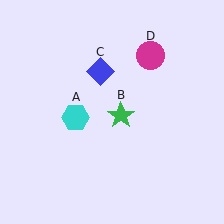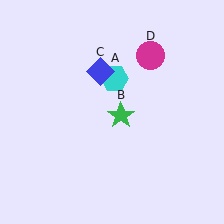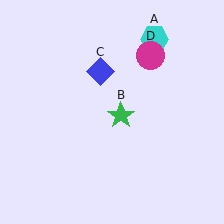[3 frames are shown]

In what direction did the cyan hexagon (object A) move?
The cyan hexagon (object A) moved up and to the right.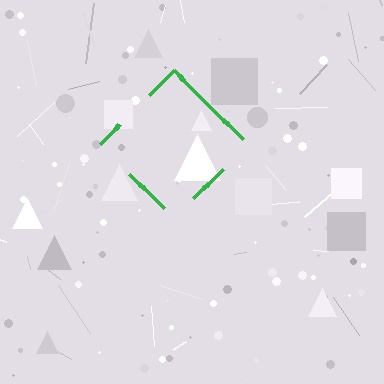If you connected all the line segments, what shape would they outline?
They would outline a diamond.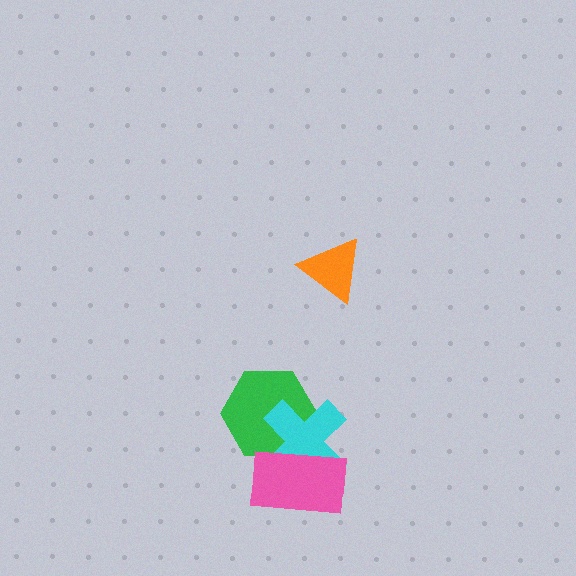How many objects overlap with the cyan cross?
2 objects overlap with the cyan cross.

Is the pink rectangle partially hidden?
No, no other shape covers it.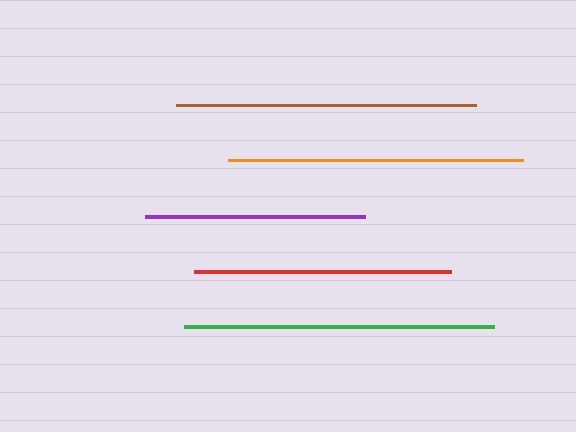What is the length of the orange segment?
The orange segment is approximately 295 pixels long.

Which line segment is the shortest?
The purple line is the shortest at approximately 220 pixels.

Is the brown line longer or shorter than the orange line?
The brown line is longer than the orange line.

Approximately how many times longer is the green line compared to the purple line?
The green line is approximately 1.4 times the length of the purple line.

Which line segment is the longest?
The green line is the longest at approximately 310 pixels.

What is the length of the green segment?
The green segment is approximately 310 pixels long.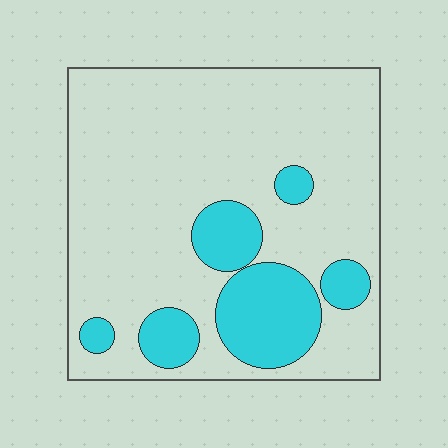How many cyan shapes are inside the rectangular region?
6.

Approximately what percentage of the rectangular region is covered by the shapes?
Approximately 20%.